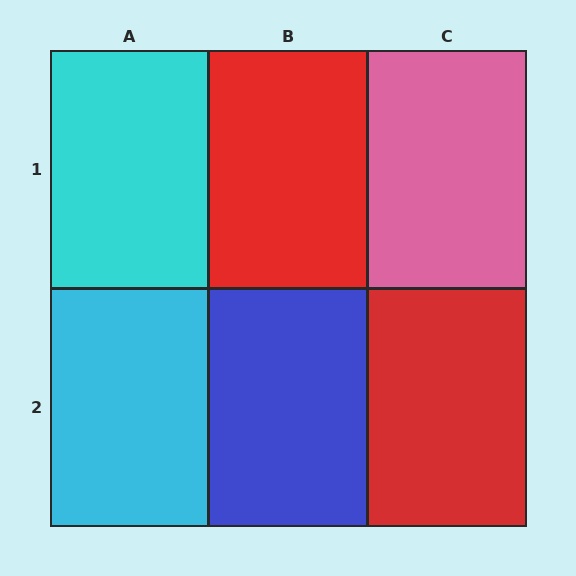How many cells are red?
2 cells are red.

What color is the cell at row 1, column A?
Cyan.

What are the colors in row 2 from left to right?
Cyan, blue, red.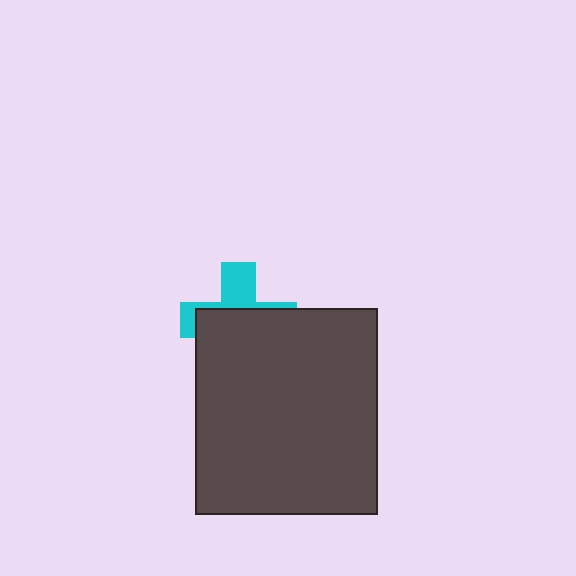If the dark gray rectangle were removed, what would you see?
You would see the complete cyan cross.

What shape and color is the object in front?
The object in front is a dark gray rectangle.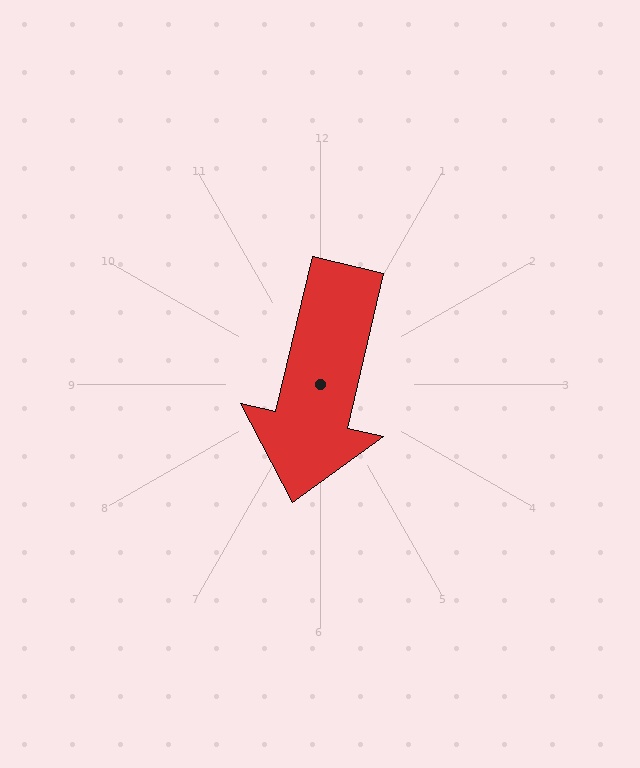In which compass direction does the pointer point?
South.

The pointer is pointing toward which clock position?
Roughly 6 o'clock.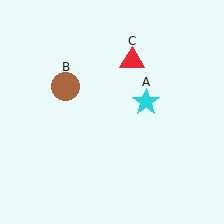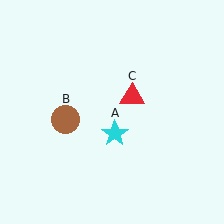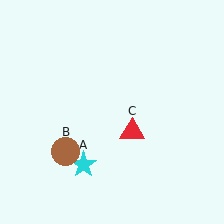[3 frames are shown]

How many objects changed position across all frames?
3 objects changed position: cyan star (object A), brown circle (object B), red triangle (object C).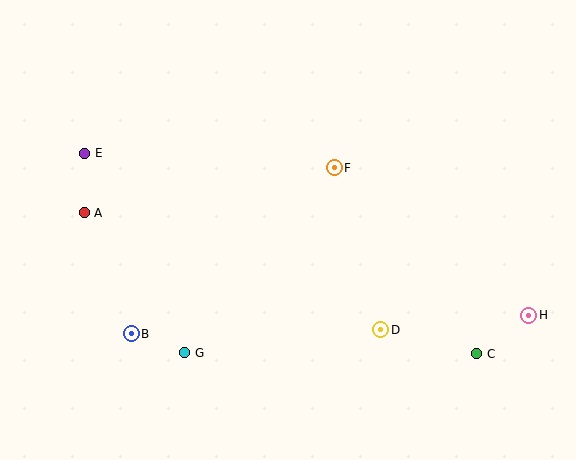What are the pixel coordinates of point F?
Point F is at (334, 168).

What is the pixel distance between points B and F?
The distance between B and F is 262 pixels.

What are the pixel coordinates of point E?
Point E is at (85, 153).